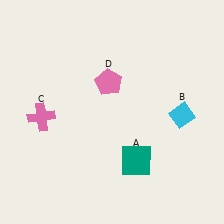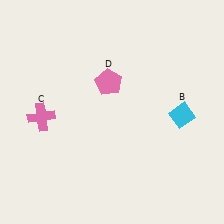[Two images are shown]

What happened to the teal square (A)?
The teal square (A) was removed in Image 2. It was in the bottom-right area of Image 1.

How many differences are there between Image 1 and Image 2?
There is 1 difference between the two images.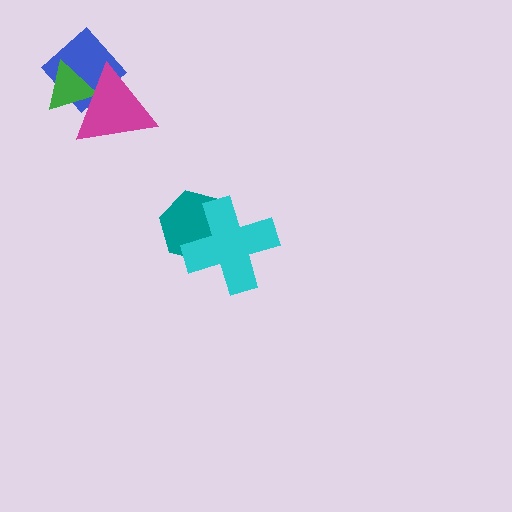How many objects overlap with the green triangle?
2 objects overlap with the green triangle.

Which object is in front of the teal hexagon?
The cyan cross is in front of the teal hexagon.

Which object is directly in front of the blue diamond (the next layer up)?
The green triangle is directly in front of the blue diamond.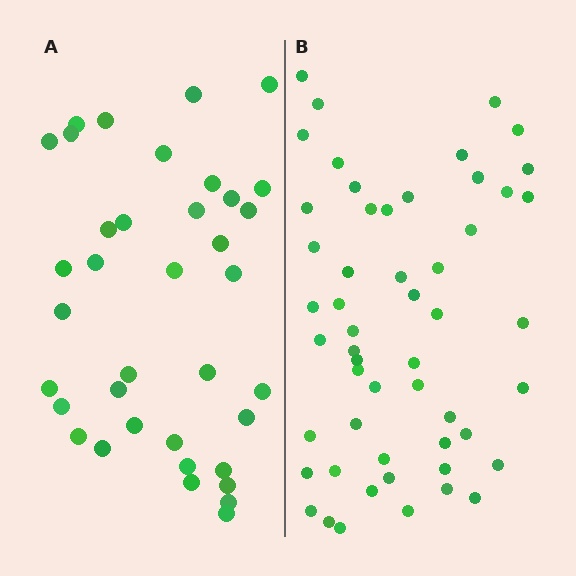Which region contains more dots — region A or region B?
Region B (the right region) has more dots.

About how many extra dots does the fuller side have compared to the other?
Region B has approximately 15 more dots than region A.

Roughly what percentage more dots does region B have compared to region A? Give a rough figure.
About 45% more.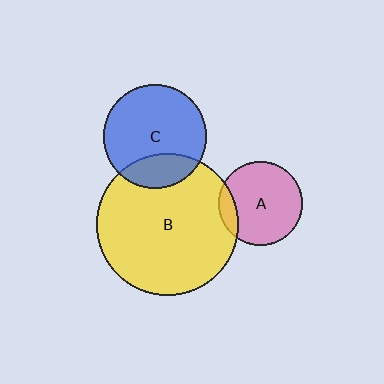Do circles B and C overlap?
Yes.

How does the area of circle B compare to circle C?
Approximately 1.9 times.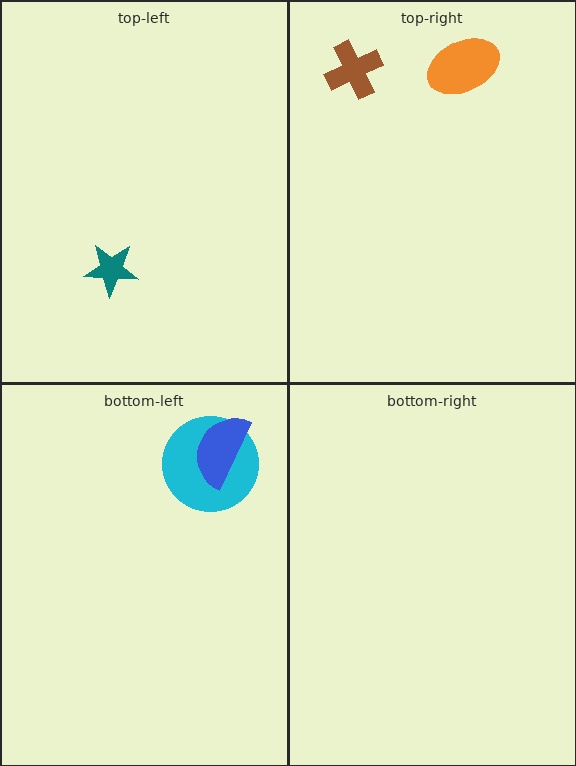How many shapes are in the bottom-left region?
2.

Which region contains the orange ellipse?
The top-right region.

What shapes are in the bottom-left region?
The cyan circle, the blue semicircle.